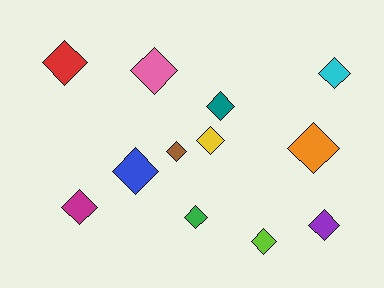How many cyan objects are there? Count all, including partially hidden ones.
There is 1 cyan object.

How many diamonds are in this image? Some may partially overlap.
There are 12 diamonds.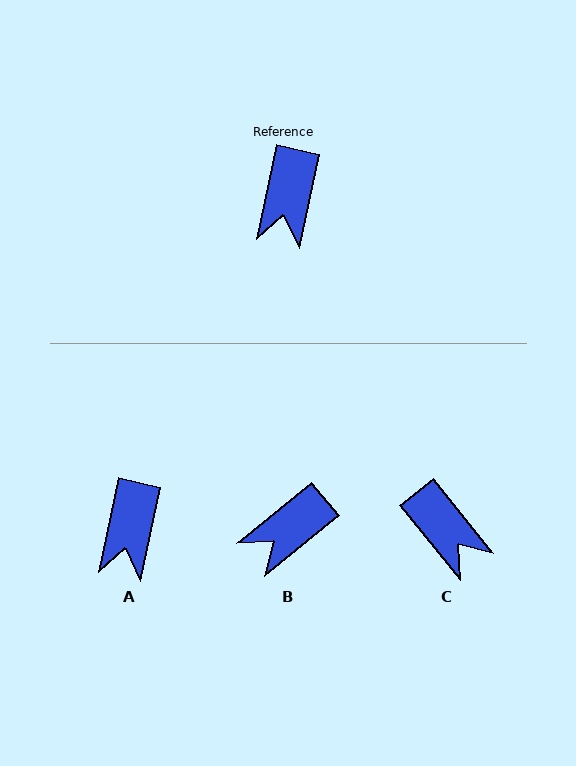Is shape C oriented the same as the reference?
No, it is off by about 51 degrees.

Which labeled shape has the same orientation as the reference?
A.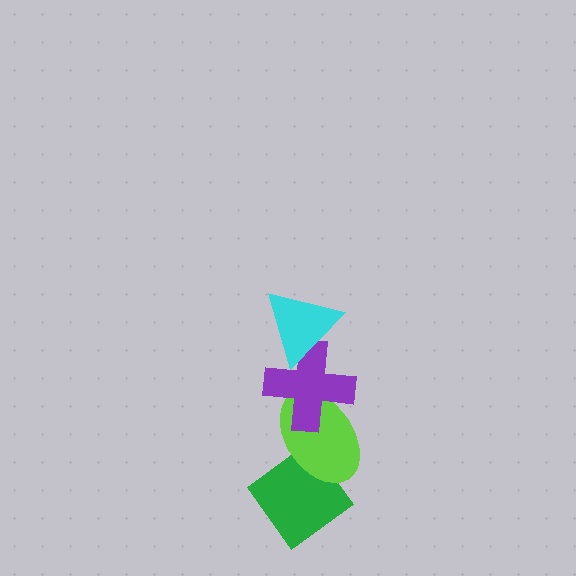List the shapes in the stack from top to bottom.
From top to bottom: the cyan triangle, the purple cross, the lime ellipse, the green diamond.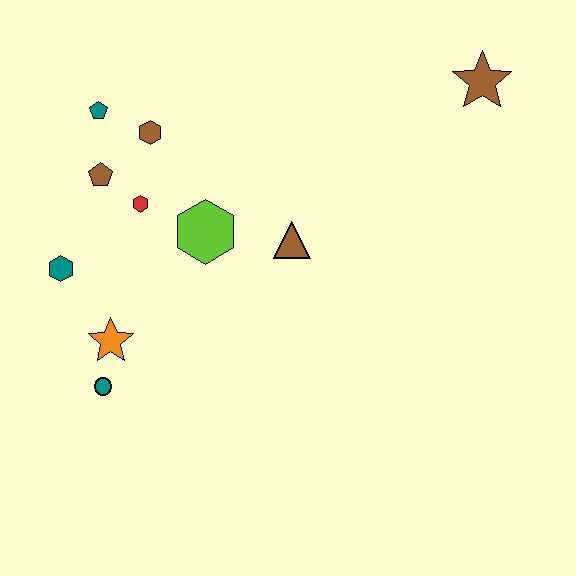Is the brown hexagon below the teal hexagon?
No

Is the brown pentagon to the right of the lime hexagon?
No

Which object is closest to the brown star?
The brown triangle is closest to the brown star.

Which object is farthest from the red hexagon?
The brown star is farthest from the red hexagon.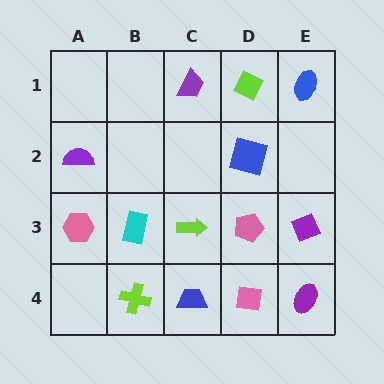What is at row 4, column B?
A lime cross.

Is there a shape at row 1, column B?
No, that cell is empty.